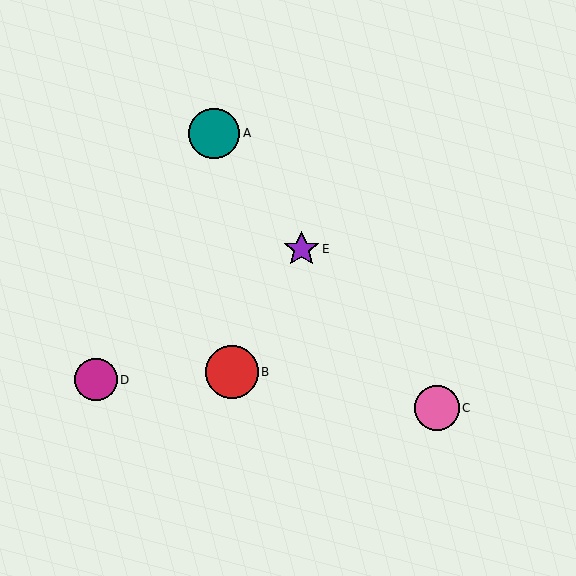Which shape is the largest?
The red circle (labeled B) is the largest.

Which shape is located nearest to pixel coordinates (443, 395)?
The pink circle (labeled C) at (437, 408) is nearest to that location.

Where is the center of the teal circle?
The center of the teal circle is at (214, 133).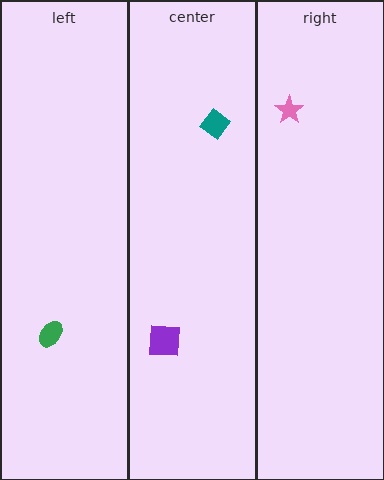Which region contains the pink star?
The right region.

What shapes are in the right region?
The pink star.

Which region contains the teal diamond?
The center region.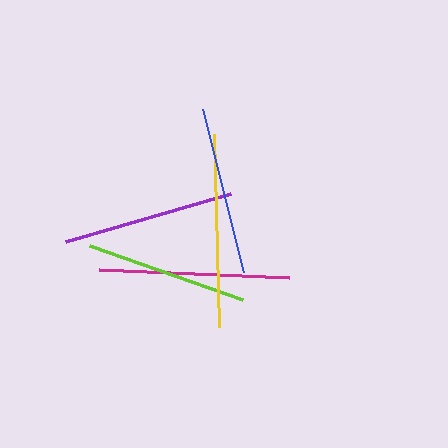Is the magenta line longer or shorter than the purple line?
The magenta line is longer than the purple line.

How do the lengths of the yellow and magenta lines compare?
The yellow and magenta lines are approximately the same length.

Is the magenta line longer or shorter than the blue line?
The magenta line is longer than the blue line.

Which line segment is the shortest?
The lime line is the shortest at approximately 163 pixels.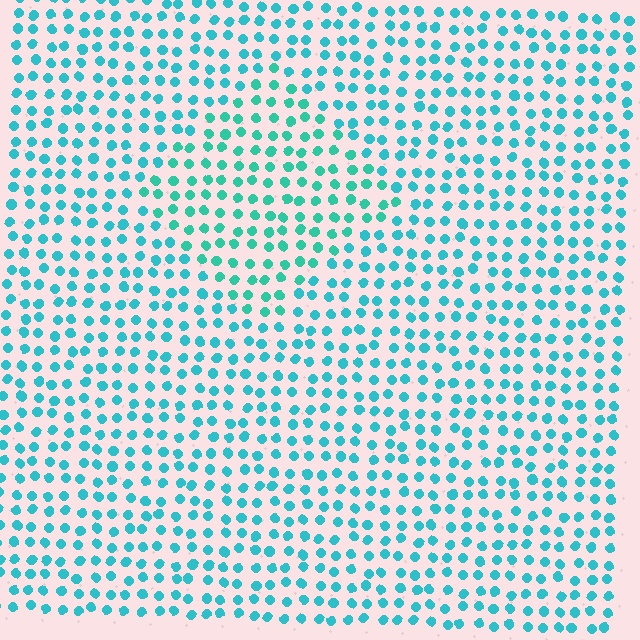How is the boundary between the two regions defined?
The boundary is defined purely by a slight shift in hue (about 18 degrees). Spacing, size, and orientation are identical on both sides.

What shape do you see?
I see a diamond.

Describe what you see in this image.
The image is filled with small cyan elements in a uniform arrangement. A diamond-shaped region is visible where the elements are tinted to a slightly different hue, forming a subtle color boundary.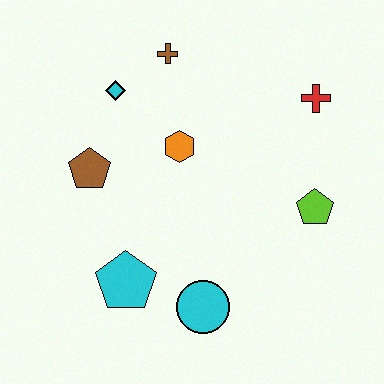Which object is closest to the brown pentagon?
The cyan diamond is closest to the brown pentagon.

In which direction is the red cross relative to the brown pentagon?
The red cross is to the right of the brown pentagon.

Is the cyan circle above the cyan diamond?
No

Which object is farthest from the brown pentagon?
The red cross is farthest from the brown pentagon.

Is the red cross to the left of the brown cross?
No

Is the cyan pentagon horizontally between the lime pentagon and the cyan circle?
No